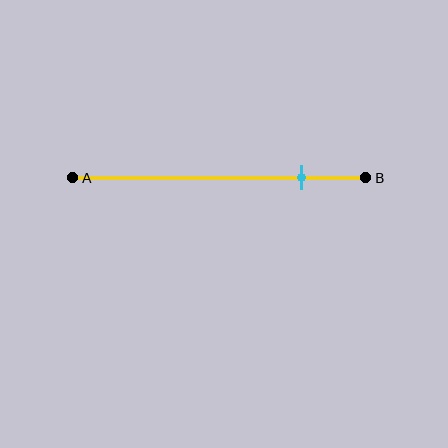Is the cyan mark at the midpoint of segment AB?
No, the mark is at about 80% from A, not at the 50% midpoint.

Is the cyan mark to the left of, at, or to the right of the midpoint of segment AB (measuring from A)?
The cyan mark is to the right of the midpoint of segment AB.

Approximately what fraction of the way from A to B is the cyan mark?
The cyan mark is approximately 80% of the way from A to B.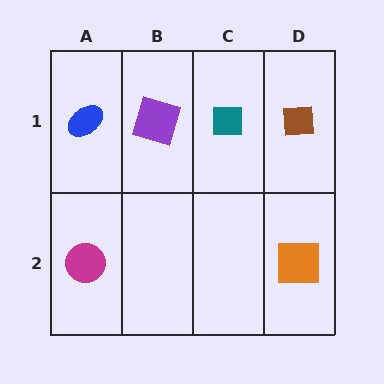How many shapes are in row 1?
4 shapes.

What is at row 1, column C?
A teal square.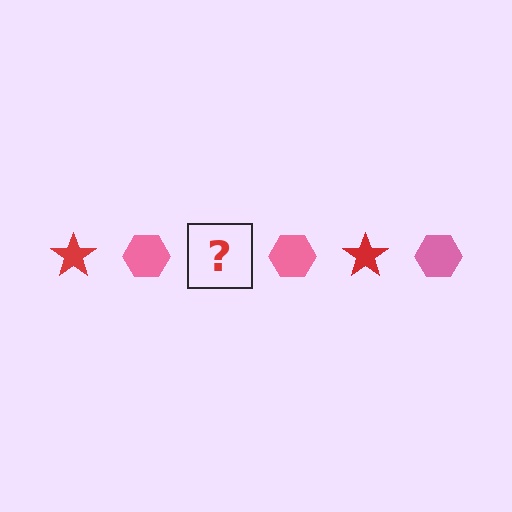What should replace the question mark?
The question mark should be replaced with a red star.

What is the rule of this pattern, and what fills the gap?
The rule is that the pattern alternates between red star and pink hexagon. The gap should be filled with a red star.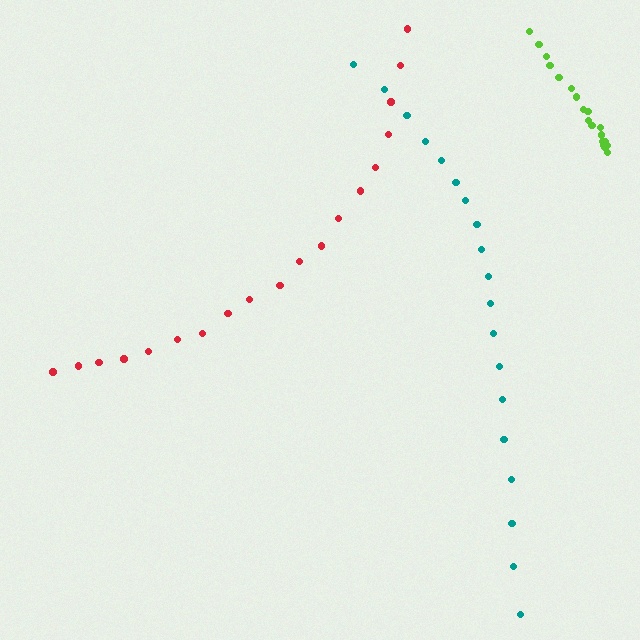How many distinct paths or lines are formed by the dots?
There are 3 distinct paths.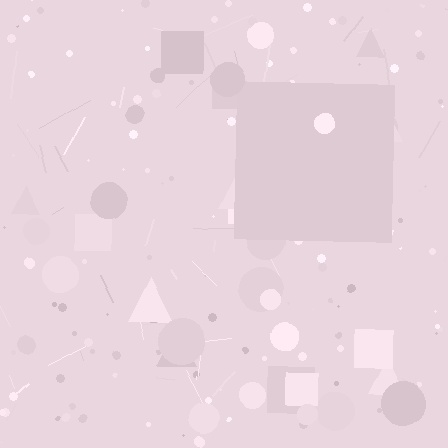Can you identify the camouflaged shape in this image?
The camouflaged shape is a square.